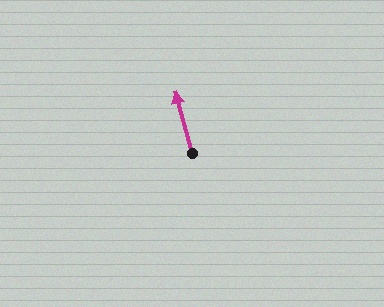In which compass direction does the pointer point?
North.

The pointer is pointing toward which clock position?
Roughly 11 o'clock.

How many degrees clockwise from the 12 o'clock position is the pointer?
Approximately 345 degrees.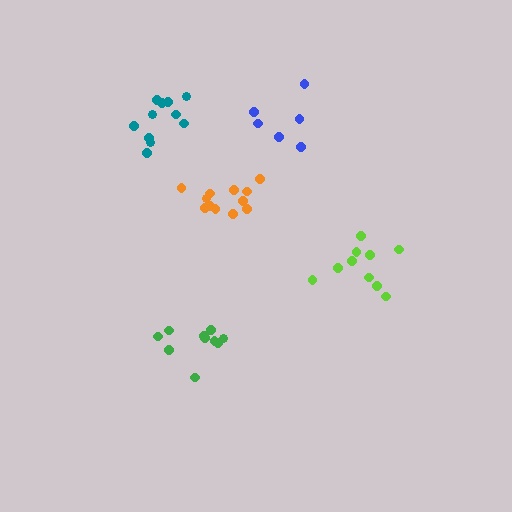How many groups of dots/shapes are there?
There are 5 groups.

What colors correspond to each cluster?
The clusters are colored: green, orange, teal, blue, lime.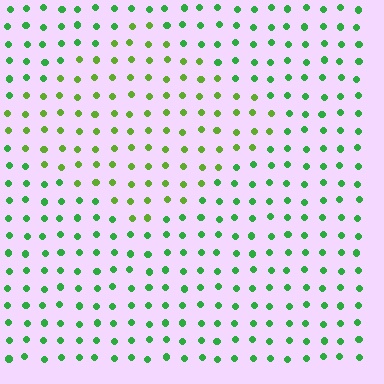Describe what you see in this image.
The image is filled with small green elements in a uniform arrangement. A diamond-shaped region is visible where the elements are tinted to a slightly different hue, forming a subtle color boundary.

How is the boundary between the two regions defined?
The boundary is defined purely by a slight shift in hue (about 32 degrees). Spacing, size, and orientation are identical on both sides.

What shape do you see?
I see a diamond.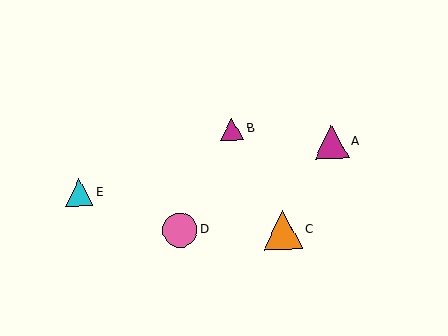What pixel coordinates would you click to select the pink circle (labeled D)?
Click at (180, 230) to select the pink circle D.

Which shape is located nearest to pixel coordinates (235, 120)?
The magenta triangle (labeled B) at (232, 129) is nearest to that location.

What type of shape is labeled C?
Shape C is an orange triangle.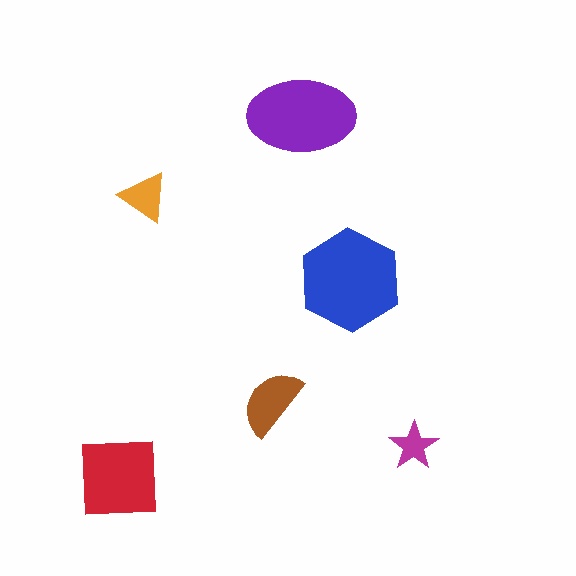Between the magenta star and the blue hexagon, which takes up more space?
The blue hexagon.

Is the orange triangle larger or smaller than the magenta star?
Larger.